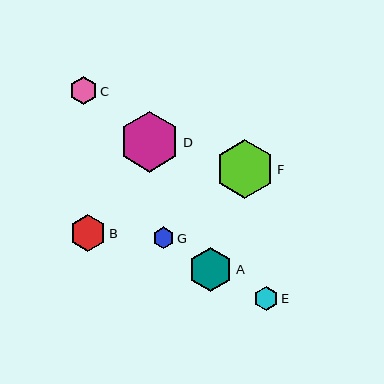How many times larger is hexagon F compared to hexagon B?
Hexagon F is approximately 1.6 times the size of hexagon B.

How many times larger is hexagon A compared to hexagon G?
Hexagon A is approximately 2.1 times the size of hexagon G.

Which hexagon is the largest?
Hexagon D is the largest with a size of approximately 61 pixels.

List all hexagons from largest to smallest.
From largest to smallest: D, F, A, B, C, E, G.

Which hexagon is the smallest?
Hexagon G is the smallest with a size of approximately 22 pixels.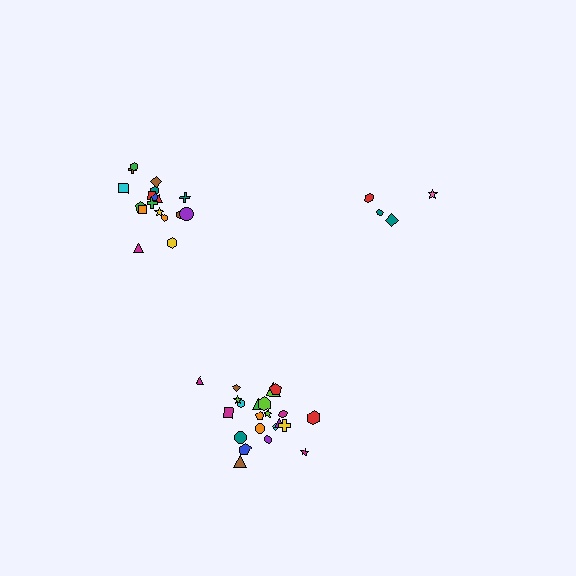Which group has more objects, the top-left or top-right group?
The top-left group.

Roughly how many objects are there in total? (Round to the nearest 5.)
Roughly 45 objects in total.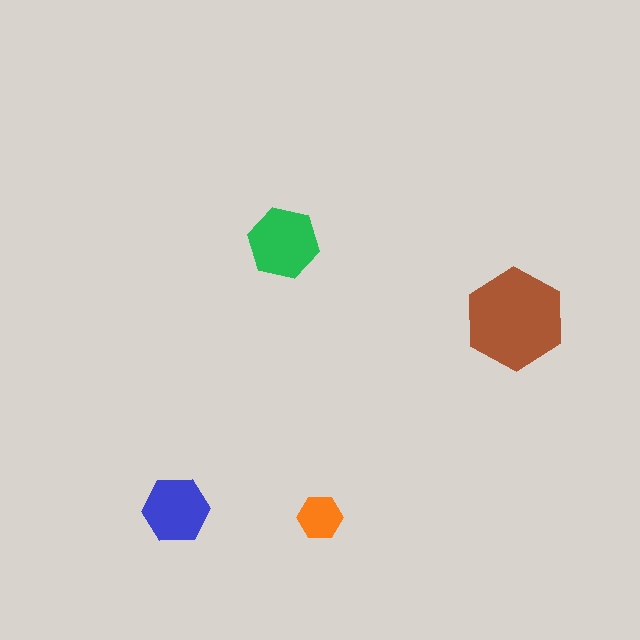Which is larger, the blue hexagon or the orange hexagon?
The blue one.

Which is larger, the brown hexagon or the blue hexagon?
The brown one.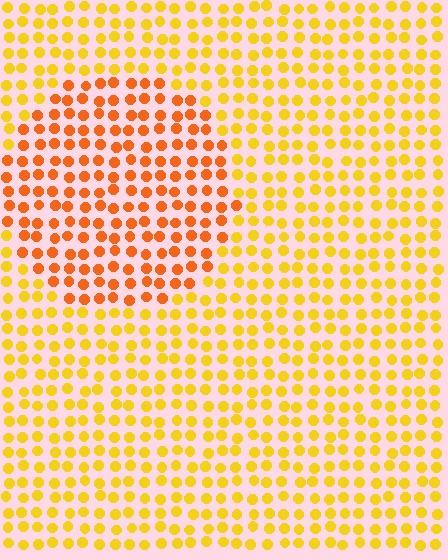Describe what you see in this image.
The image is filled with small yellow elements in a uniform arrangement. A circle-shaped region is visible where the elements are tinted to a slightly different hue, forming a subtle color boundary.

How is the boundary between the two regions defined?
The boundary is defined purely by a slight shift in hue (about 30 degrees). Spacing, size, and orientation are identical on both sides.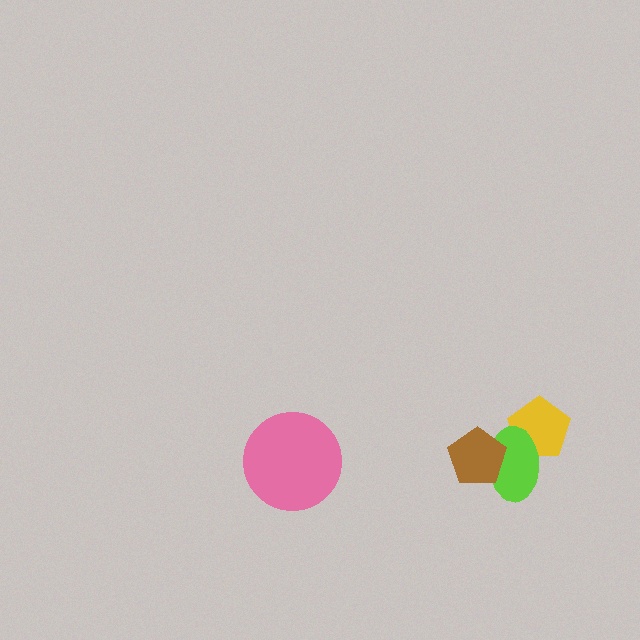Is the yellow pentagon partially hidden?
Yes, it is partially covered by another shape.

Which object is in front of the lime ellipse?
The brown pentagon is in front of the lime ellipse.